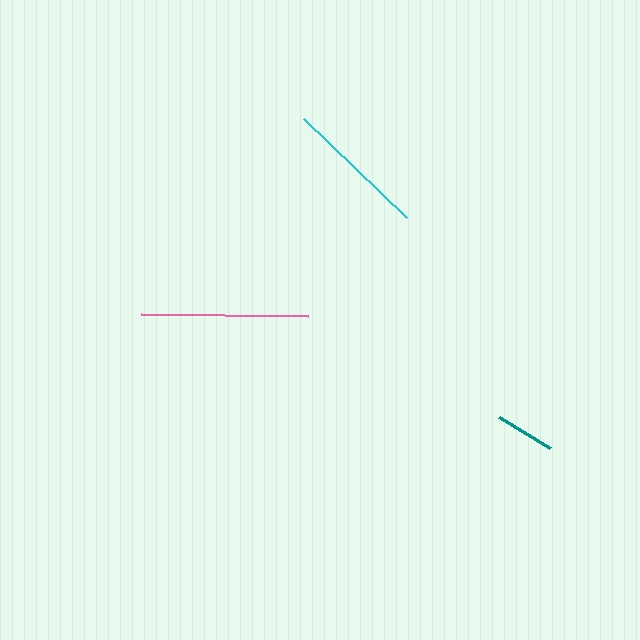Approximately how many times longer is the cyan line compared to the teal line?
The cyan line is approximately 2.4 times the length of the teal line.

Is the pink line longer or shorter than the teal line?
The pink line is longer than the teal line.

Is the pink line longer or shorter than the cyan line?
The pink line is longer than the cyan line.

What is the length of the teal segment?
The teal segment is approximately 60 pixels long.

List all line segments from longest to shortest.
From longest to shortest: pink, cyan, teal.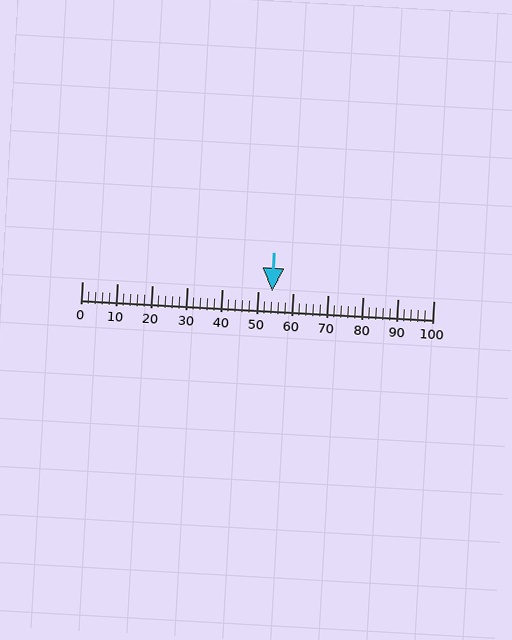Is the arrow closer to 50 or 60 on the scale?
The arrow is closer to 50.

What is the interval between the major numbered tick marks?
The major tick marks are spaced 10 units apart.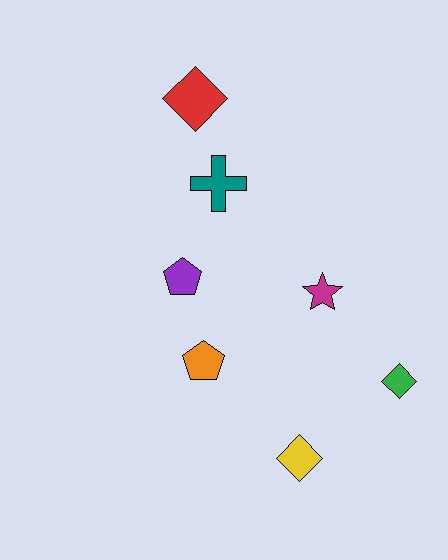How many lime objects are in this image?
There are no lime objects.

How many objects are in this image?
There are 7 objects.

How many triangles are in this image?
There are no triangles.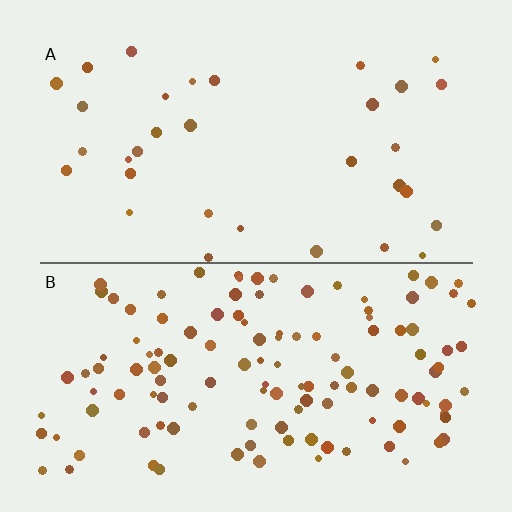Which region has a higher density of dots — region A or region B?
B (the bottom).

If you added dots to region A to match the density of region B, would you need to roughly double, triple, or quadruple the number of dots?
Approximately quadruple.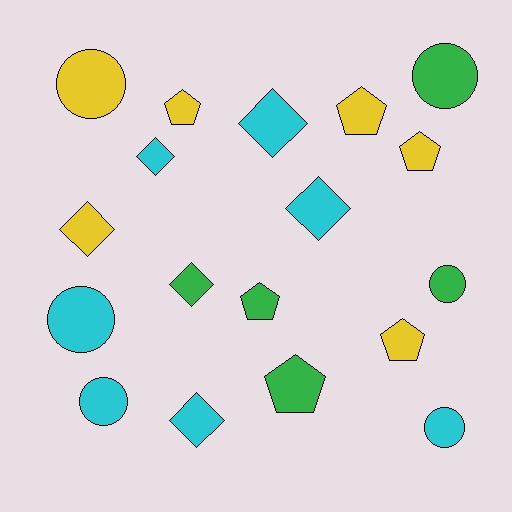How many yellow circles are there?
There is 1 yellow circle.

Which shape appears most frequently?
Diamond, with 6 objects.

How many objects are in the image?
There are 18 objects.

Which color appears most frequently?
Cyan, with 7 objects.